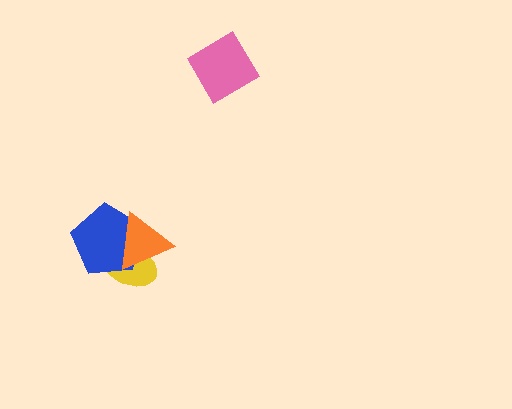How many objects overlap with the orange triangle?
2 objects overlap with the orange triangle.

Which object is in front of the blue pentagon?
The orange triangle is in front of the blue pentagon.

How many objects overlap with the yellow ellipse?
2 objects overlap with the yellow ellipse.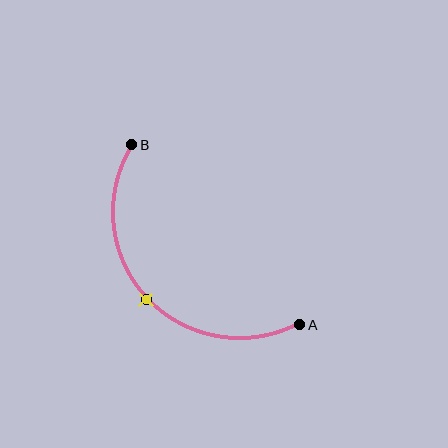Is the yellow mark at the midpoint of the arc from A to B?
Yes. The yellow mark lies on the arc at equal arc-length from both A and B — it is the arc midpoint.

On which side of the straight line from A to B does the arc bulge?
The arc bulges below and to the left of the straight line connecting A and B.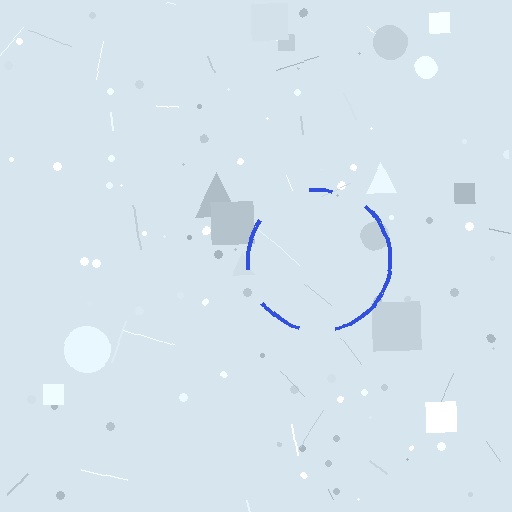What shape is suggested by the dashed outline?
The dashed outline suggests a circle.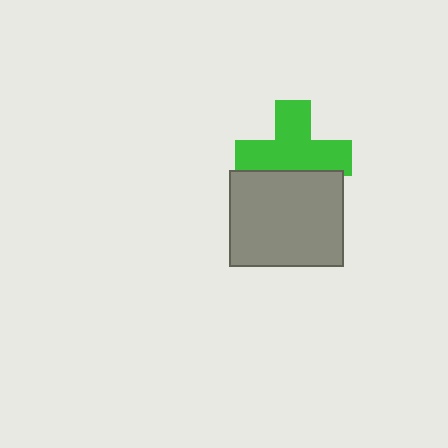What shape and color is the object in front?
The object in front is a gray rectangle.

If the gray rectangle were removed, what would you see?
You would see the complete green cross.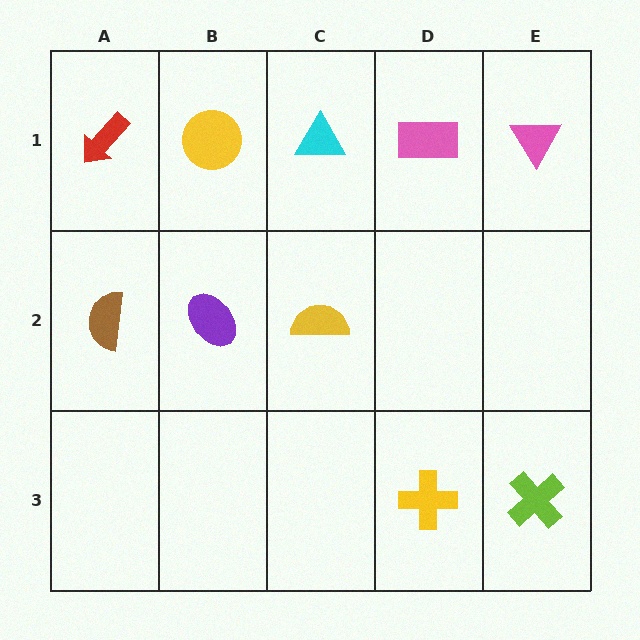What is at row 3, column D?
A yellow cross.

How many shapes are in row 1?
5 shapes.